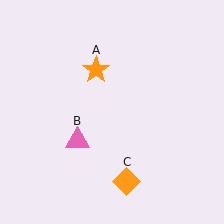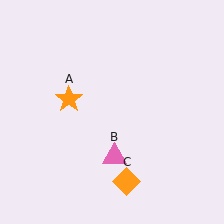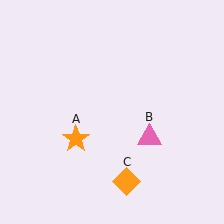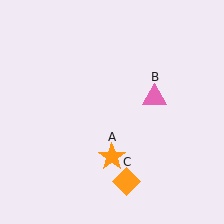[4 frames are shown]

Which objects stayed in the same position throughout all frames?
Orange diamond (object C) remained stationary.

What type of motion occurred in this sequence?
The orange star (object A), pink triangle (object B) rotated counterclockwise around the center of the scene.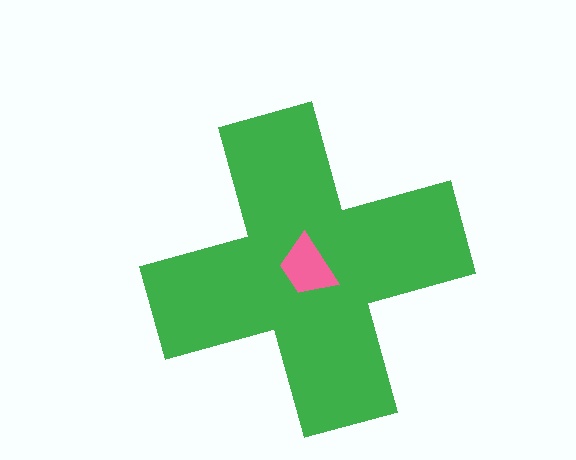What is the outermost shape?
The green cross.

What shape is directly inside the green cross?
The pink trapezoid.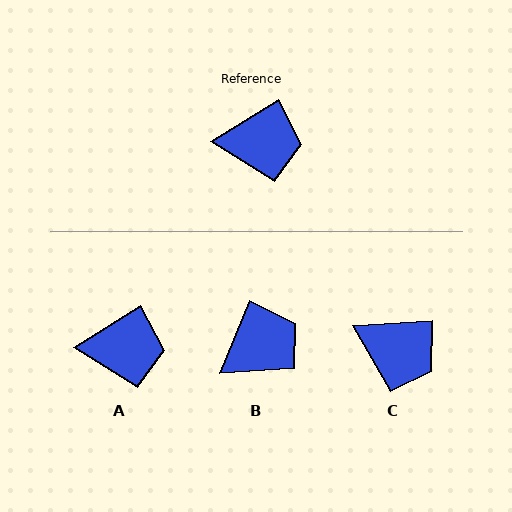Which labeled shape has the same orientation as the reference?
A.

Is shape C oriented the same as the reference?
No, it is off by about 28 degrees.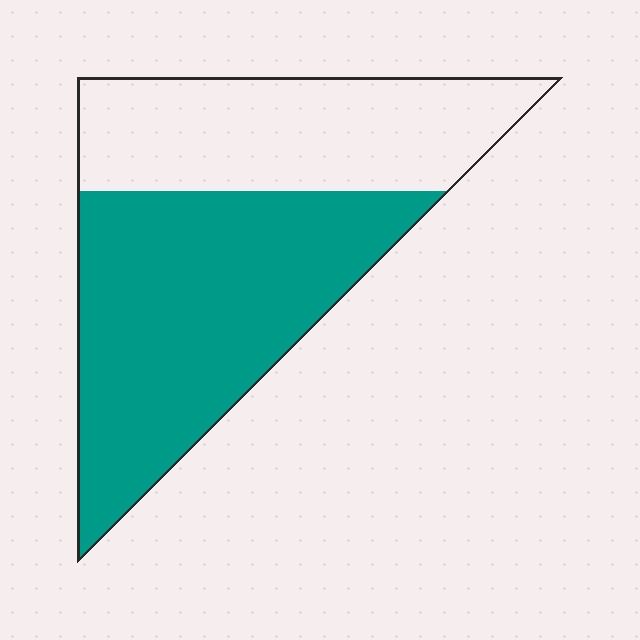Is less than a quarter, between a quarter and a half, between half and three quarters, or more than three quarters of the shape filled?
Between half and three quarters.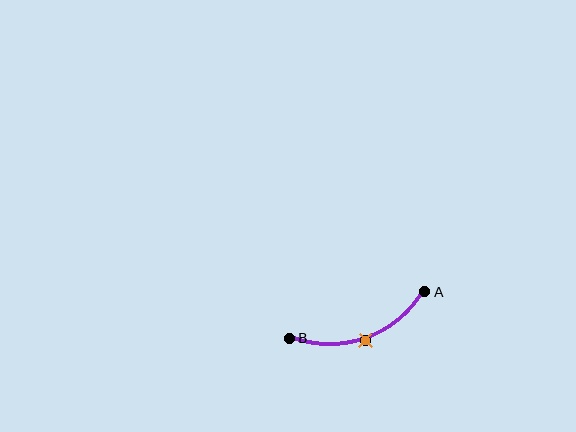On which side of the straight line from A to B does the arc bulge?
The arc bulges below the straight line connecting A and B.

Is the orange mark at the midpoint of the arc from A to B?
Yes. The orange mark lies on the arc at equal arc-length from both A and B — it is the arc midpoint.